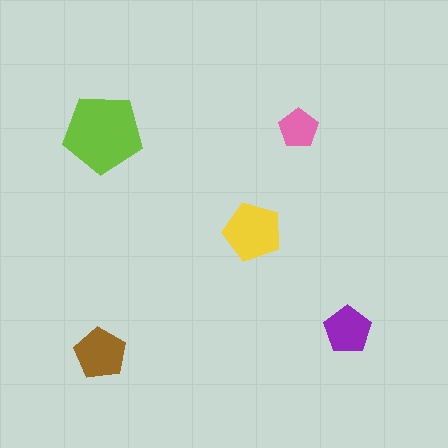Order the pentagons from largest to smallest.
the lime one, the yellow one, the brown one, the purple one, the pink one.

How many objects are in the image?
There are 5 objects in the image.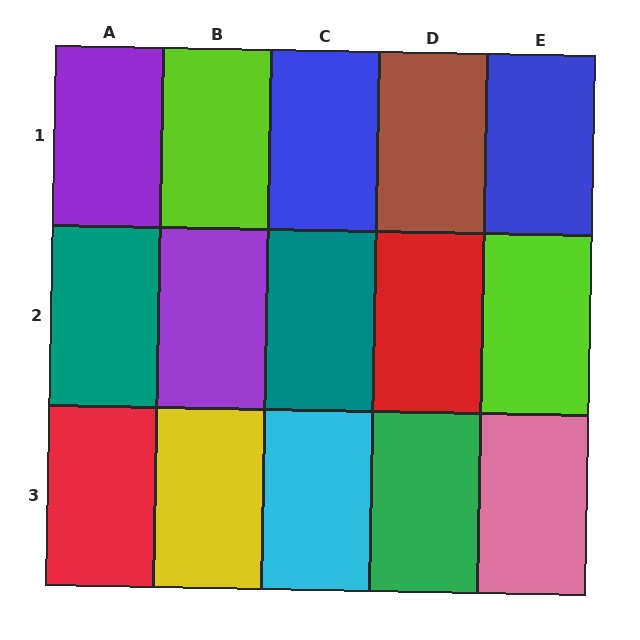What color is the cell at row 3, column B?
Yellow.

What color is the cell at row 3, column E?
Pink.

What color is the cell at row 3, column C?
Cyan.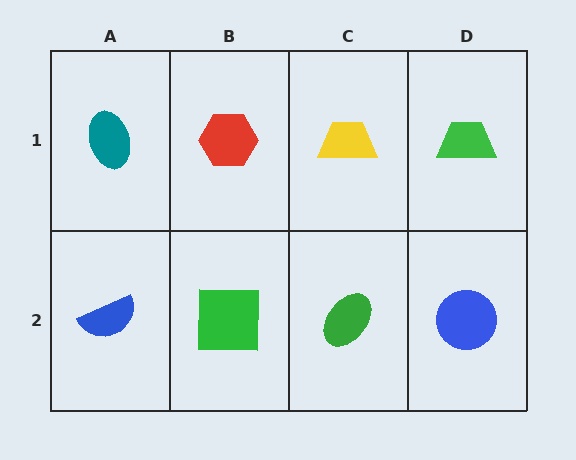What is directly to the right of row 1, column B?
A yellow trapezoid.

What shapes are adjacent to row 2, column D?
A green trapezoid (row 1, column D), a green ellipse (row 2, column C).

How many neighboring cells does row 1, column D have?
2.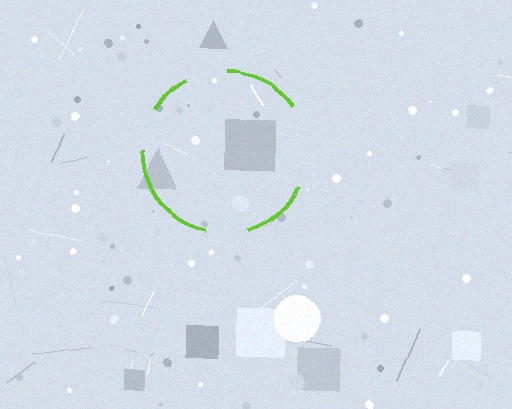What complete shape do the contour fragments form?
The contour fragments form a circle.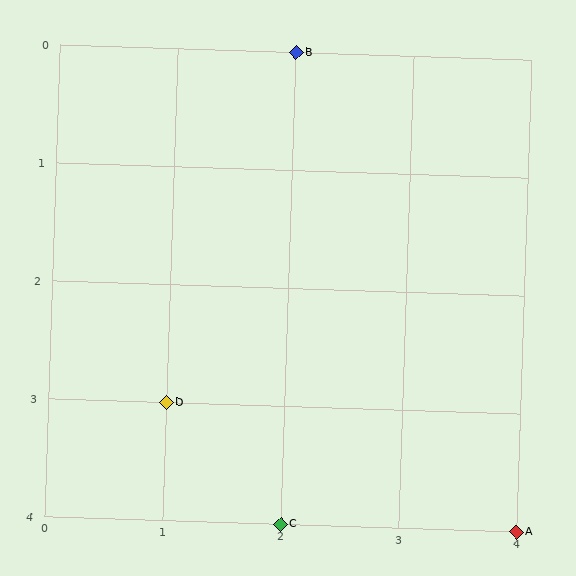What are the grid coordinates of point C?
Point C is at grid coordinates (2, 4).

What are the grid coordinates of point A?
Point A is at grid coordinates (4, 4).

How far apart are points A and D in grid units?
Points A and D are 3 columns and 1 row apart (about 3.2 grid units diagonally).